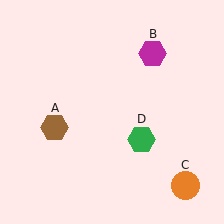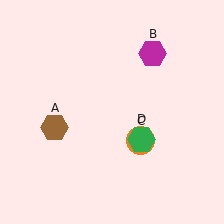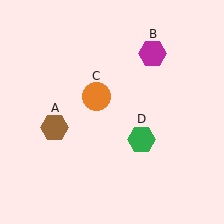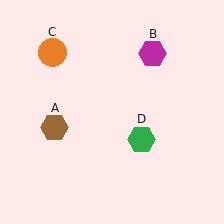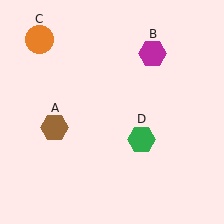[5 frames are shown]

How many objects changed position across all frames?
1 object changed position: orange circle (object C).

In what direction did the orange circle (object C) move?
The orange circle (object C) moved up and to the left.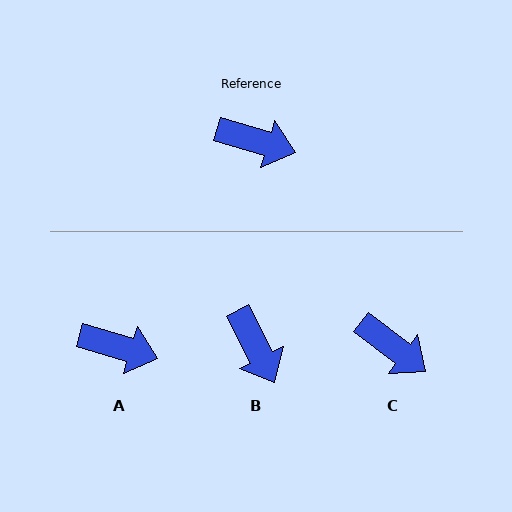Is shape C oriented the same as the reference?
No, it is off by about 21 degrees.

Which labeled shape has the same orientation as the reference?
A.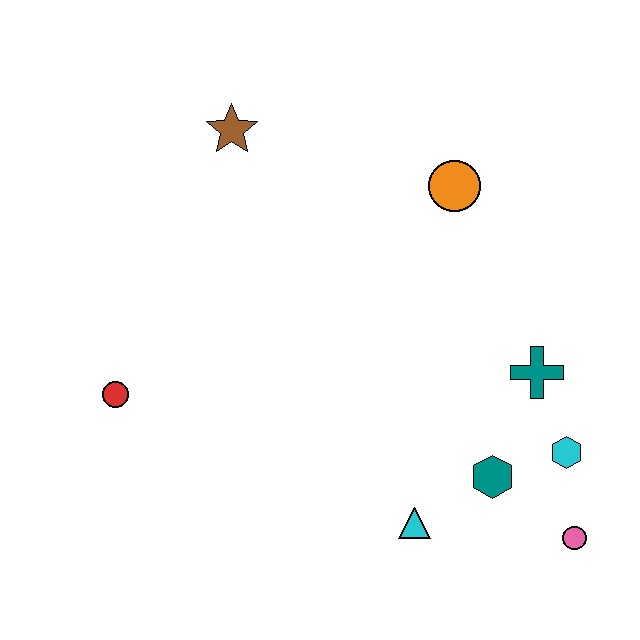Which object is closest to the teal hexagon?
The cyan hexagon is closest to the teal hexagon.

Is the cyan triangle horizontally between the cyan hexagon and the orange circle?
No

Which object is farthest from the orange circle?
The red circle is farthest from the orange circle.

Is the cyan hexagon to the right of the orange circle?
Yes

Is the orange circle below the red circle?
No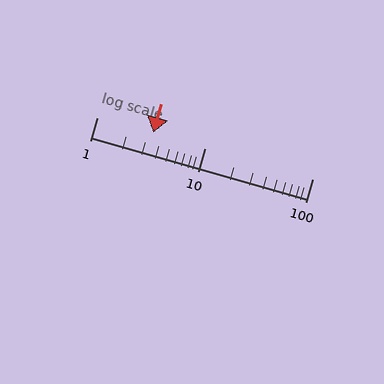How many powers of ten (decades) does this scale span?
The scale spans 2 decades, from 1 to 100.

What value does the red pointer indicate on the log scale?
The pointer indicates approximately 3.3.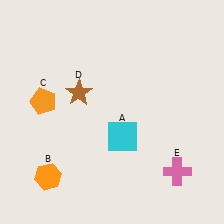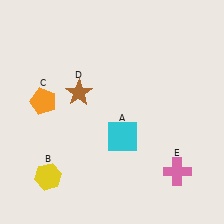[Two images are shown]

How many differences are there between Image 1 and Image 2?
There is 1 difference between the two images.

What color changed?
The hexagon (B) changed from orange in Image 1 to yellow in Image 2.